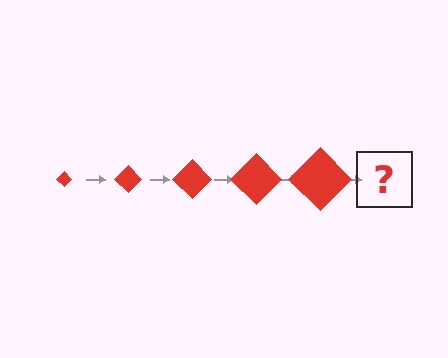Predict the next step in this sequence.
The next step is a red diamond, larger than the previous one.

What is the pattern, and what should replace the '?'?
The pattern is that the diamond gets progressively larger each step. The '?' should be a red diamond, larger than the previous one.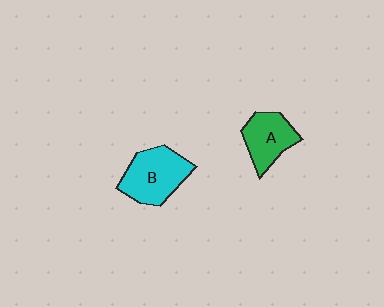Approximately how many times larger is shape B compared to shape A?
Approximately 1.3 times.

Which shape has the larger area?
Shape B (cyan).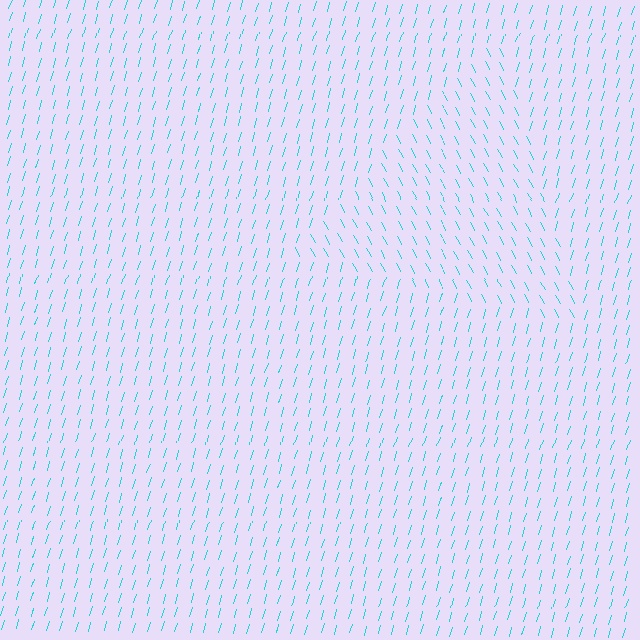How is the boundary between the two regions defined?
The boundary is defined purely by a change in line orientation (approximately 45 degrees difference). All lines are the same color and thickness.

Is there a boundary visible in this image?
Yes, there is a texture boundary formed by a change in line orientation.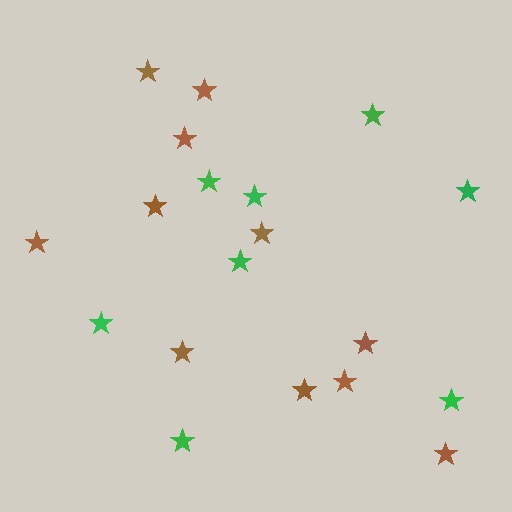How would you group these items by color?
There are 2 groups: one group of brown stars (11) and one group of green stars (8).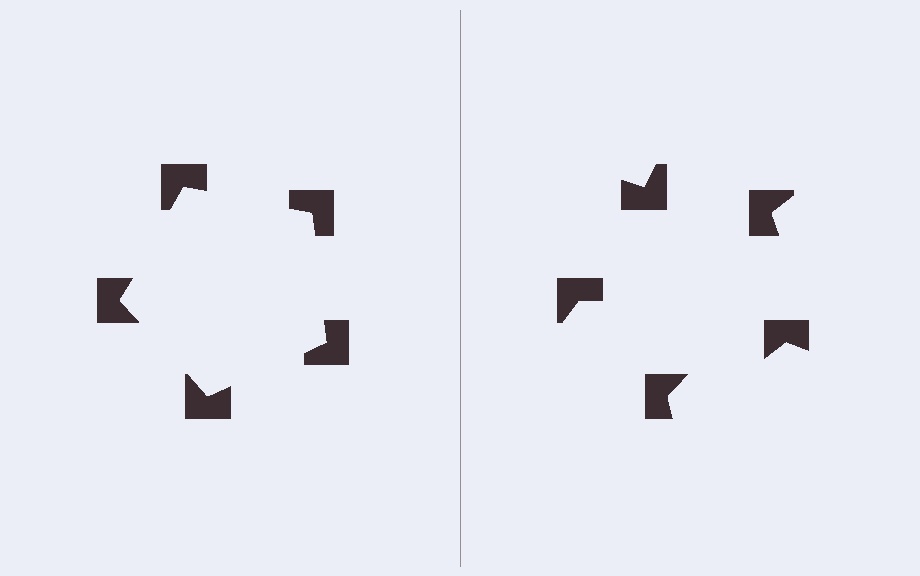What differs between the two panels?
The notched squares are positioned identically on both sides; only the wedge orientations differ. On the left they align to a pentagon; on the right they are misaligned.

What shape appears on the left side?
An illusory pentagon.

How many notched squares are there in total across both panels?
10 — 5 on each side.